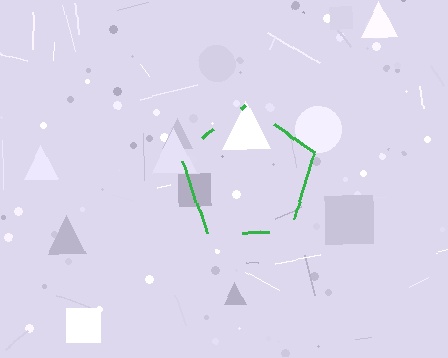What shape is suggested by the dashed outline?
The dashed outline suggests a pentagon.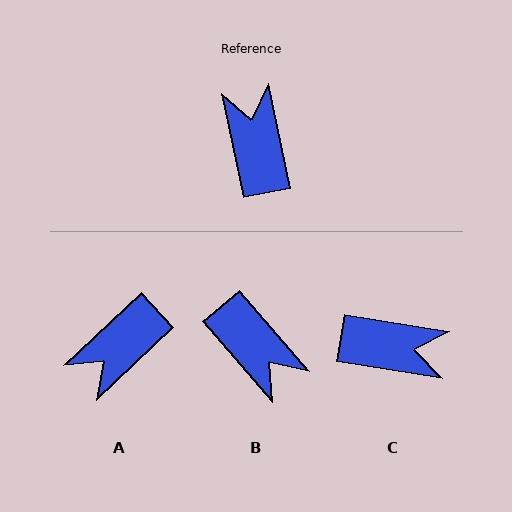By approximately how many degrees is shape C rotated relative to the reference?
Approximately 111 degrees clockwise.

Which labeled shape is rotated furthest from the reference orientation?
B, about 151 degrees away.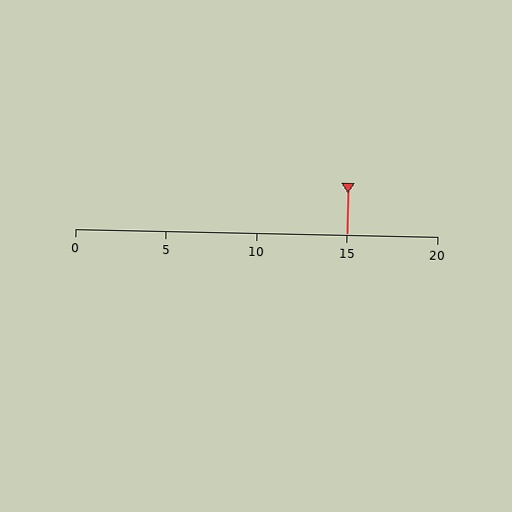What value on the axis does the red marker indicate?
The marker indicates approximately 15.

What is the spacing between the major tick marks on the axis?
The major ticks are spaced 5 apart.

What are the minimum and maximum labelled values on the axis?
The axis runs from 0 to 20.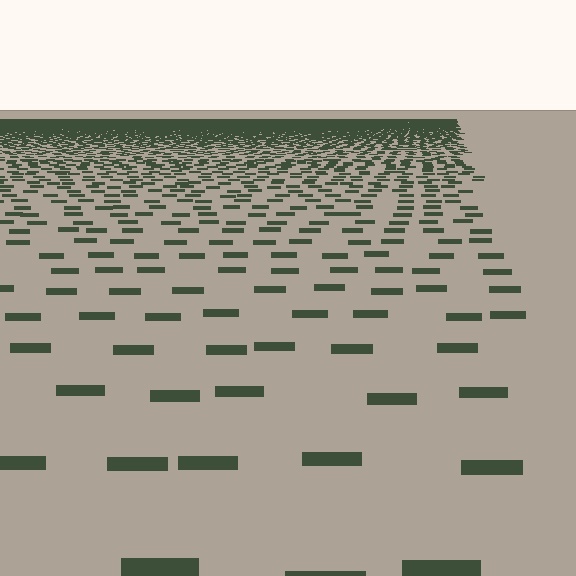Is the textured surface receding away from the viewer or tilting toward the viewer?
The surface is receding away from the viewer. Texture elements get smaller and denser toward the top.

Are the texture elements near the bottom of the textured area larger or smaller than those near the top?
Larger. Near the bottom, elements are closer to the viewer and appear at a bigger on-screen size.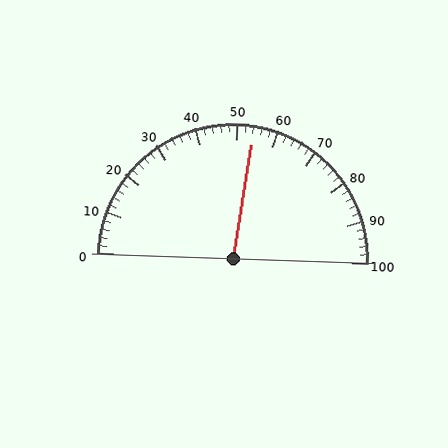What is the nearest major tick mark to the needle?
The nearest major tick mark is 50.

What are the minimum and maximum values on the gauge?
The gauge ranges from 0 to 100.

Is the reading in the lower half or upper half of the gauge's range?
The reading is in the upper half of the range (0 to 100).